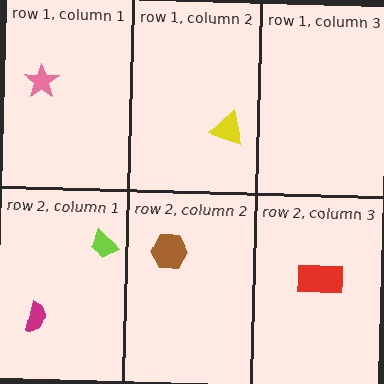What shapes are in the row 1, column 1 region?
The pink star.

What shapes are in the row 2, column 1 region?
The magenta semicircle, the lime trapezoid.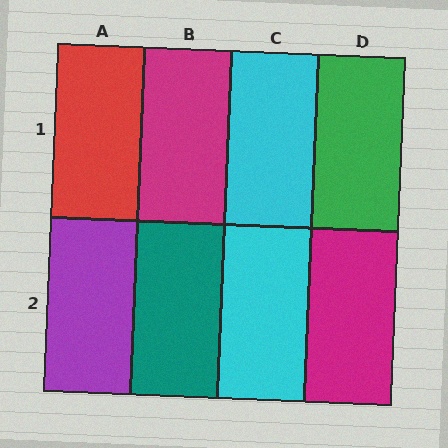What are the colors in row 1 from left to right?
Red, magenta, cyan, green.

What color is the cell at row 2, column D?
Magenta.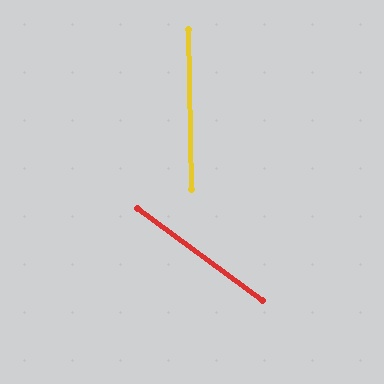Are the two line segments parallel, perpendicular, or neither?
Neither parallel nor perpendicular — they differ by about 53°.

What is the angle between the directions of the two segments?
Approximately 53 degrees.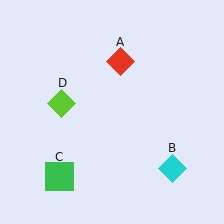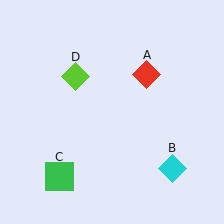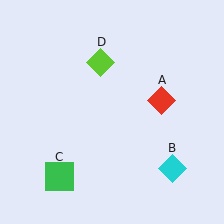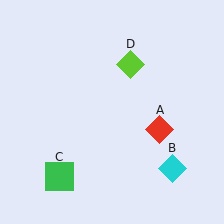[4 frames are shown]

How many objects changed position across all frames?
2 objects changed position: red diamond (object A), lime diamond (object D).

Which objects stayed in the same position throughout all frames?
Cyan diamond (object B) and green square (object C) remained stationary.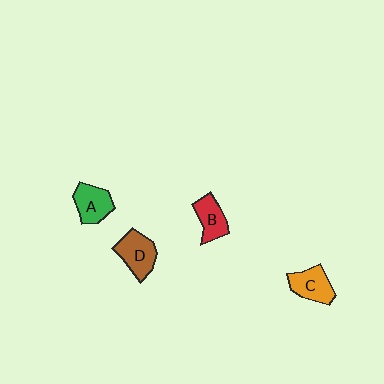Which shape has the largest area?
Shape D (brown).